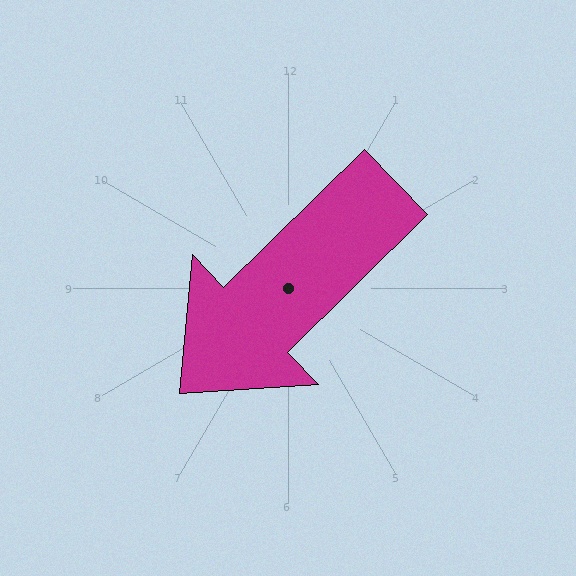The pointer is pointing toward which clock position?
Roughly 8 o'clock.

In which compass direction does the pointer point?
Southwest.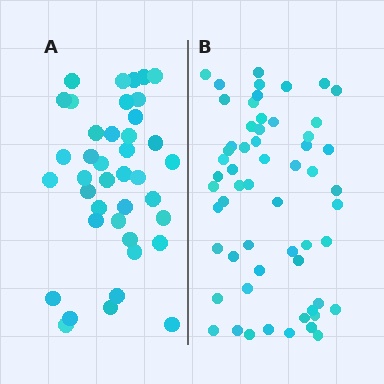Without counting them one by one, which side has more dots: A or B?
Region B (the right region) has more dots.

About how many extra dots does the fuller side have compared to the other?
Region B has approximately 20 more dots than region A.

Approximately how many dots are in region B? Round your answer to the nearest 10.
About 60 dots. (The exact count is 58, which rounds to 60.)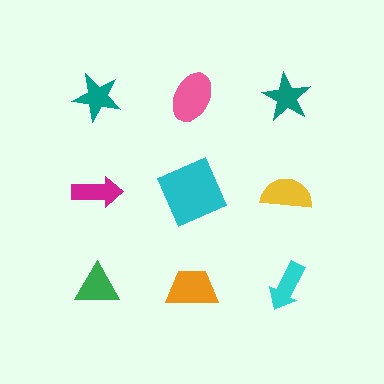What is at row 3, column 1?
A green triangle.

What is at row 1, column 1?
A teal star.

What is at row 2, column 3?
A yellow semicircle.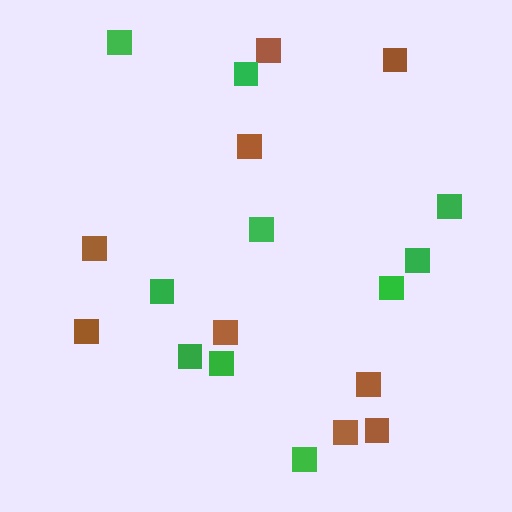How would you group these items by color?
There are 2 groups: one group of brown squares (9) and one group of green squares (10).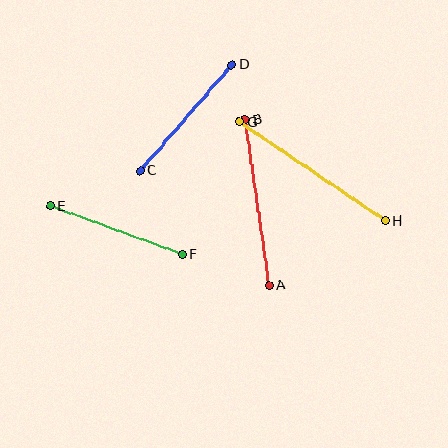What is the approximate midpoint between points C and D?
The midpoint is at approximately (186, 118) pixels.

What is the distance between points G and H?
The distance is approximately 176 pixels.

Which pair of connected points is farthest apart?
Points G and H are farthest apart.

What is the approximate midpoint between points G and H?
The midpoint is at approximately (312, 172) pixels.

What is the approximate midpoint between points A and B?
The midpoint is at approximately (257, 202) pixels.